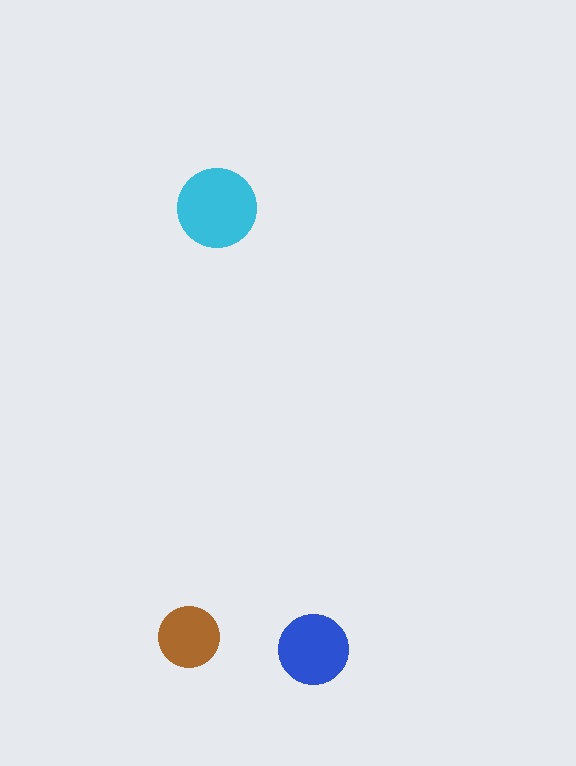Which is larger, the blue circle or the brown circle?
The blue one.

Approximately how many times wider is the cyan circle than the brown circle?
About 1.5 times wider.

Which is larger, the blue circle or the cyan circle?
The cyan one.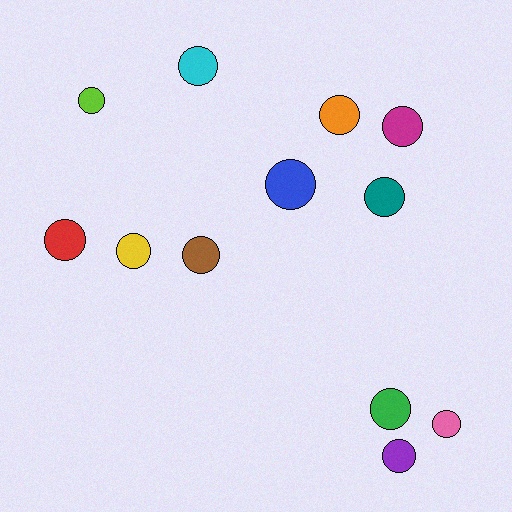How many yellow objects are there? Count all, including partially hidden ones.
There is 1 yellow object.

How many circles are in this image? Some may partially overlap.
There are 12 circles.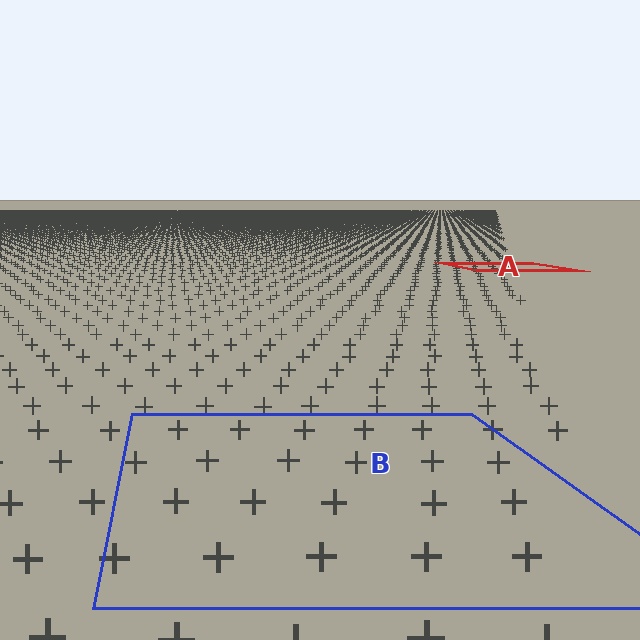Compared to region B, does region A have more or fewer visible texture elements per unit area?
Region A has more texture elements per unit area — they are packed more densely because it is farther away.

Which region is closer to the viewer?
Region B is closer. The texture elements there are larger and more spread out.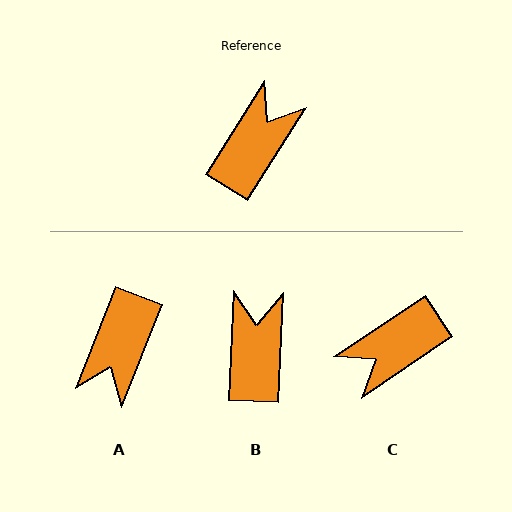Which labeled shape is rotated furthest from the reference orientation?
A, about 170 degrees away.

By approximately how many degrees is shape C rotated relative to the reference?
Approximately 156 degrees counter-clockwise.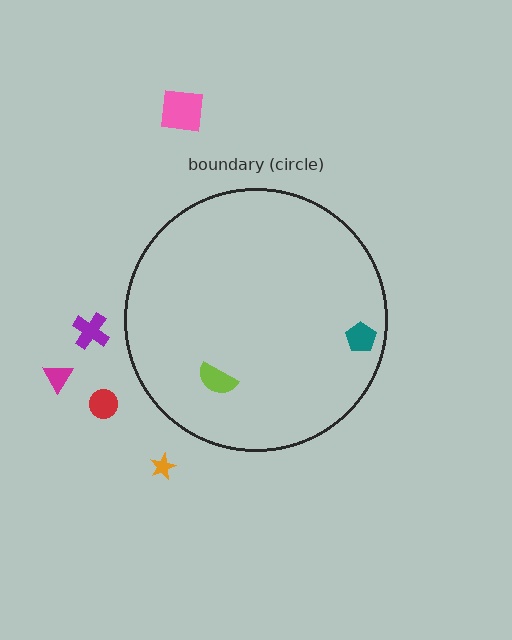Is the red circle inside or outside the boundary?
Outside.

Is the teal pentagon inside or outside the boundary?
Inside.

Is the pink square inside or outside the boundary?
Outside.